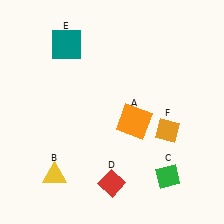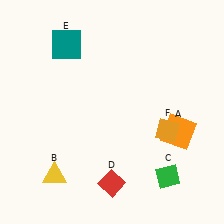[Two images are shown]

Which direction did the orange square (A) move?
The orange square (A) moved right.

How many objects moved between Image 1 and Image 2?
1 object moved between the two images.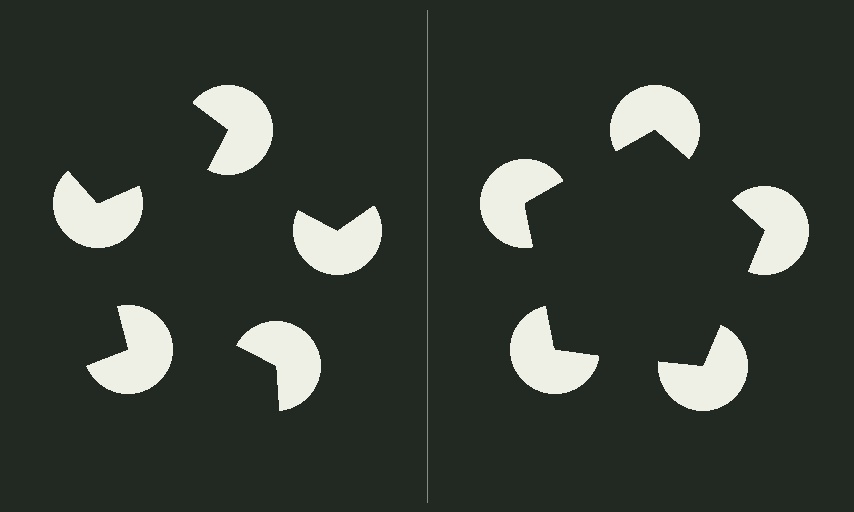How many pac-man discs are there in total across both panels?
10 — 5 on each side.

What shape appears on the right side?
An illusory pentagon.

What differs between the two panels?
The pac-man discs are positioned identically on both sides; only the wedge orientations differ. On the right they align to a pentagon; on the left they are misaligned.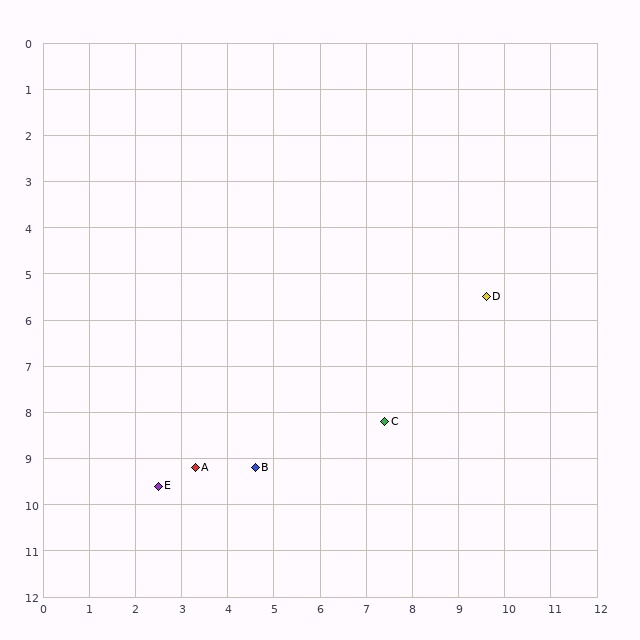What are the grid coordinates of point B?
Point B is at approximately (4.6, 9.2).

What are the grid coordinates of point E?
Point E is at approximately (2.5, 9.6).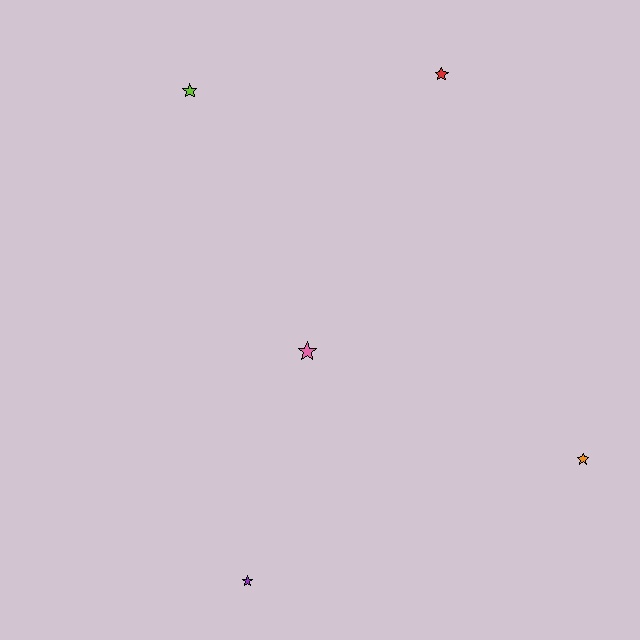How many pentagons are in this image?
There are no pentagons.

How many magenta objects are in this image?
There are no magenta objects.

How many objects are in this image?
There are 5 objects.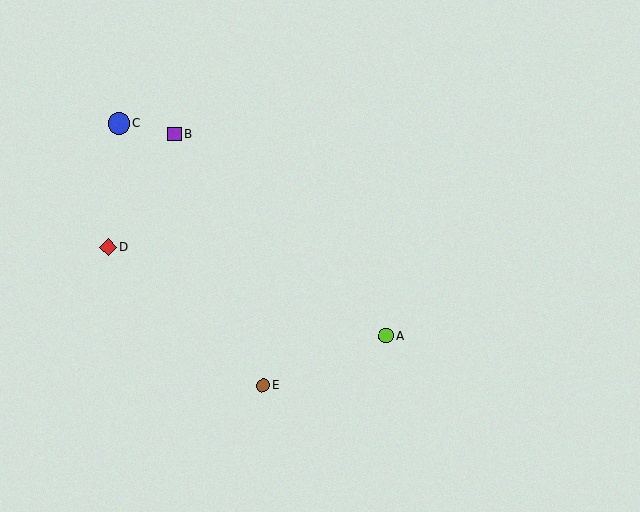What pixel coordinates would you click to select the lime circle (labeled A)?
Click at (386, 336) to select the lime circle A.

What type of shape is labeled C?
Shape C is a blue circle.